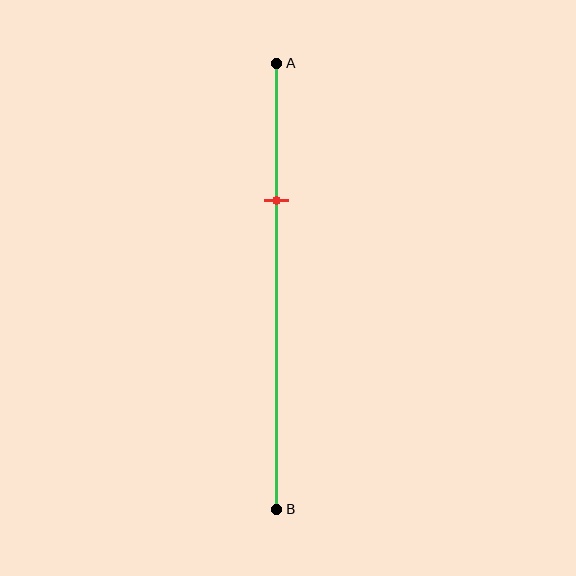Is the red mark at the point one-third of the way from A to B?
Yes, the mark is approximately at the one-third point.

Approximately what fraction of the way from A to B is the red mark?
The red mark is approximately 30% of the way from A to B.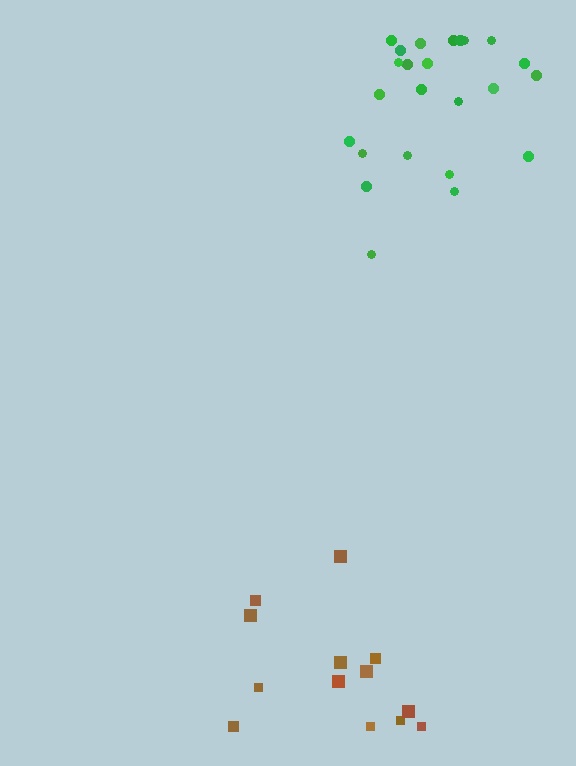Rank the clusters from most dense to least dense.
green, brown.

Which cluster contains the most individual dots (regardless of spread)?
Green (24).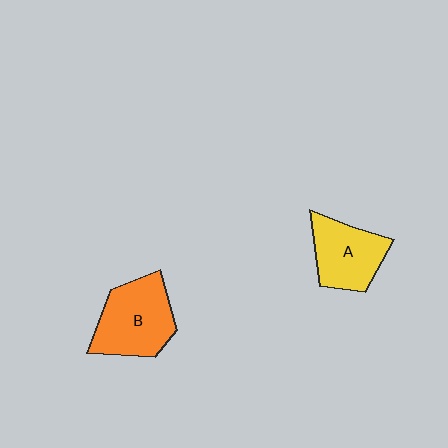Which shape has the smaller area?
Shape A (yellow).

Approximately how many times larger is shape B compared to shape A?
Approximately 1.2 times.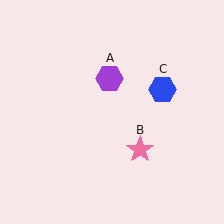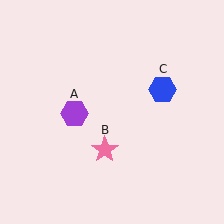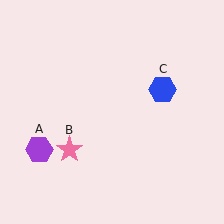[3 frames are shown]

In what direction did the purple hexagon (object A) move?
The purple hexagon (object A) moved down and to the left.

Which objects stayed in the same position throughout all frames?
Blue hexagon (object C) remained stationary.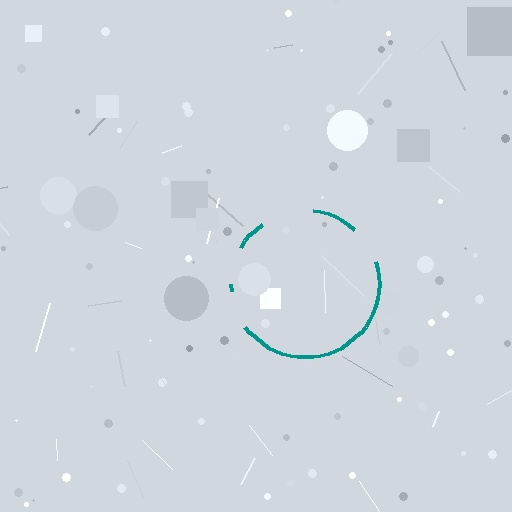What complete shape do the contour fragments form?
The contour fragments form a circle.